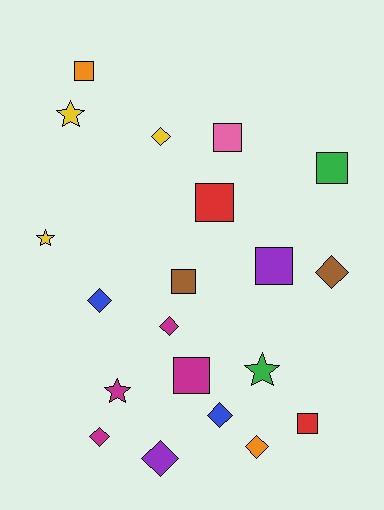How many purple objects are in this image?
There are 2 purple objects.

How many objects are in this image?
There are 20 objects.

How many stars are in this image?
There are 4 stars.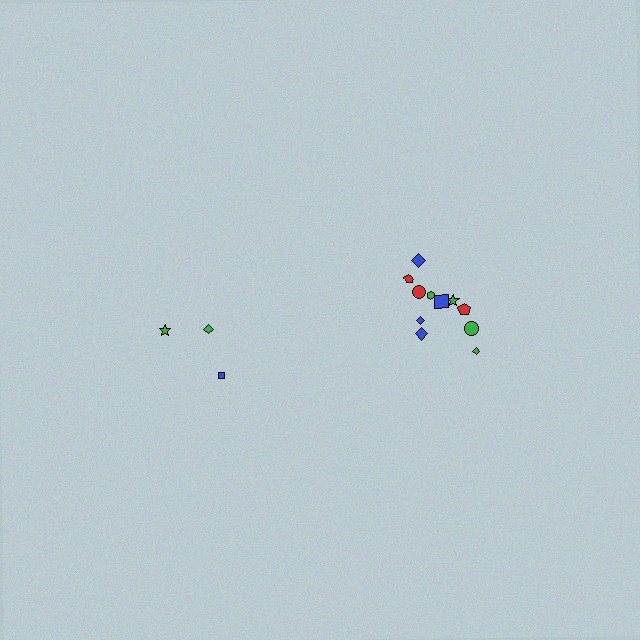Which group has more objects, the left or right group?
The right group.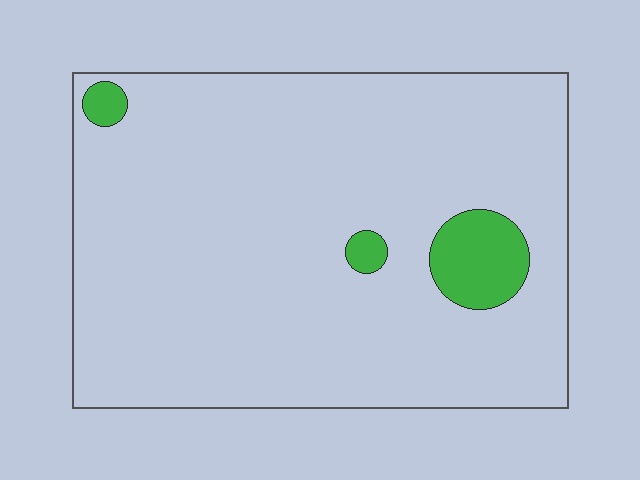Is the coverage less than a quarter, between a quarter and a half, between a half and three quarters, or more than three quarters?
Less than a quarter.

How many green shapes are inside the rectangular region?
3.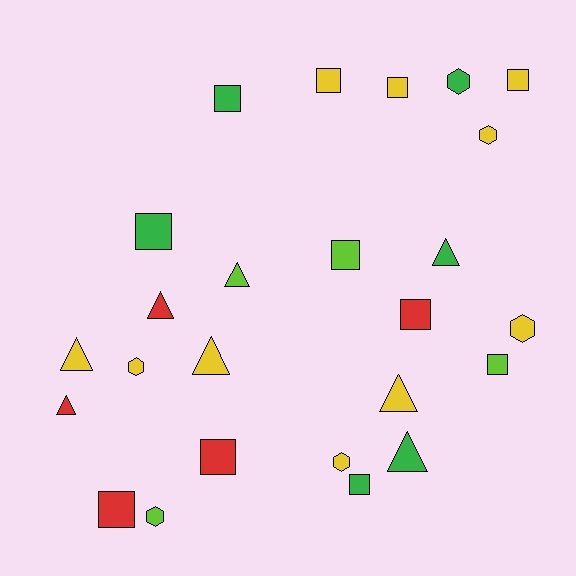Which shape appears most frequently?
Square, with 11 objects.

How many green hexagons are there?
There is 1 green hexagon.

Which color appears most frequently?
Yellow, with 10 objects.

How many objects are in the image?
There are 25 objects.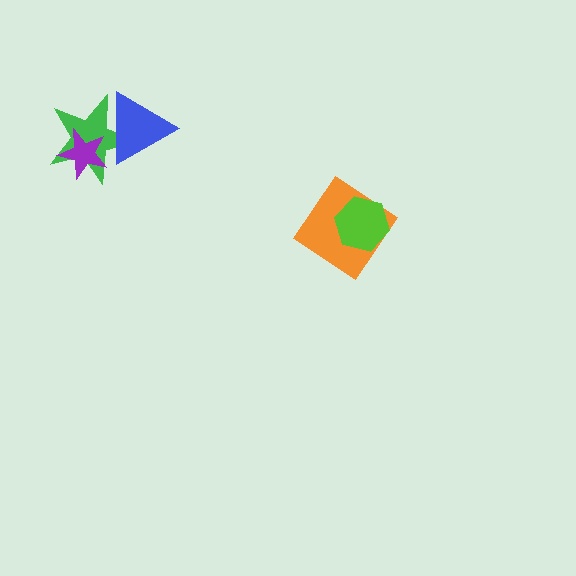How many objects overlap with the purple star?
2 objects overlap with the purple star.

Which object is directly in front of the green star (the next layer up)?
The blue triangle is directly in front of the green star.